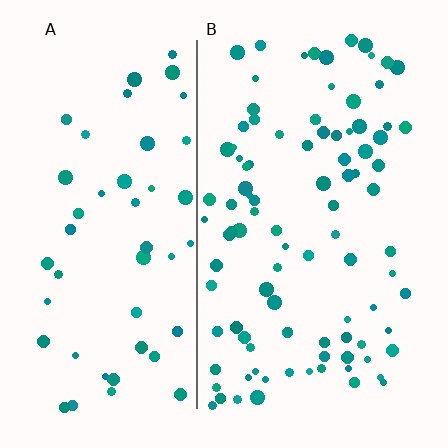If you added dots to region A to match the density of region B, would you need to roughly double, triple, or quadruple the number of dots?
Approximately double.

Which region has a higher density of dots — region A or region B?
B (the right).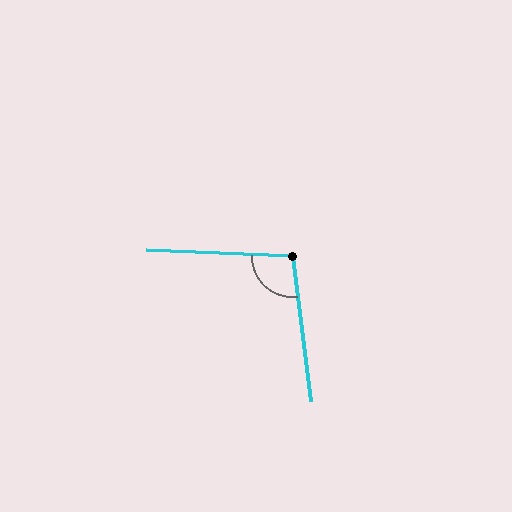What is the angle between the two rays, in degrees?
Approximately 99 degrees.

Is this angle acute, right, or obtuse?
It is obtuse.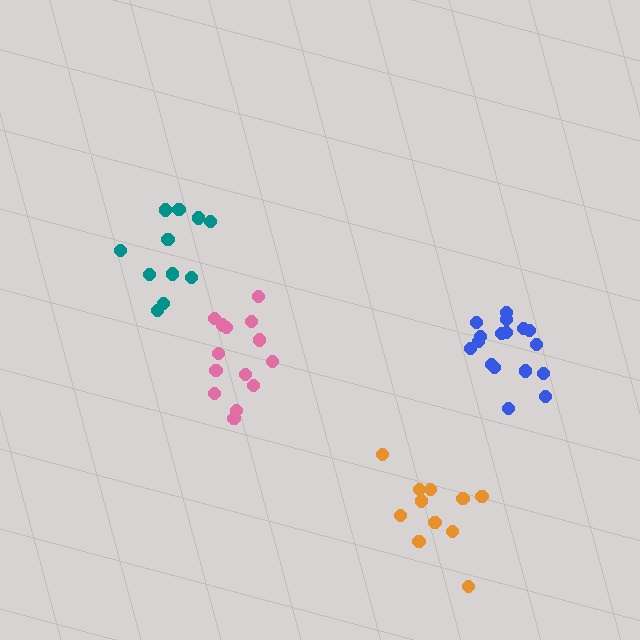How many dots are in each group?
Group 1: 11 dots, Group 2: 14 dots, Group 3: 11 dots, Group 4: 17 dots (53 total).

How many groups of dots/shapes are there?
There are 4 groups.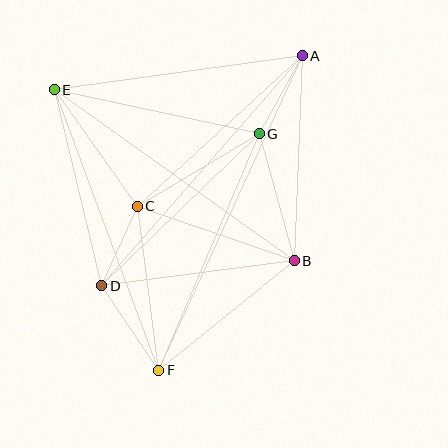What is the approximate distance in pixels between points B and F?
The distance between B and F is approximately 174 pixels.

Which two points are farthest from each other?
Points A and F are farthest from each other.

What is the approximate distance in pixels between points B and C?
The distance between B and C is approximately 166 pixels.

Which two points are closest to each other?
Points C and D are closest to each other.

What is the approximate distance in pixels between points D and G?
The distance between D and G is approximately 219 pixels.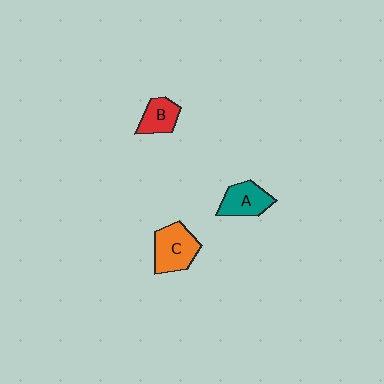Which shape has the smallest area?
Shape B (red).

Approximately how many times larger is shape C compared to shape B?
Approximately 1.5 times.